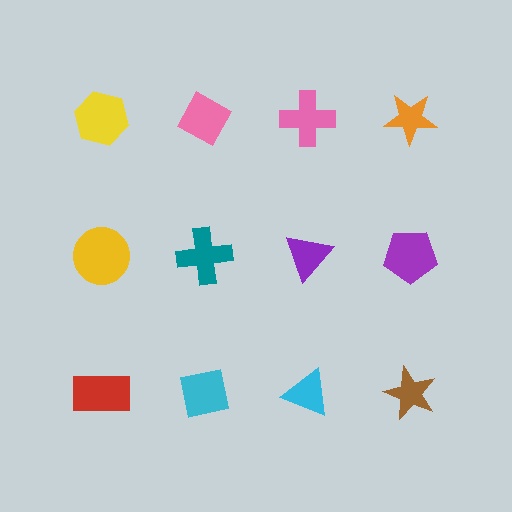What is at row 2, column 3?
A purple triangle.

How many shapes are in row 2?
4 shapes.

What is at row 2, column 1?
A yellow circle.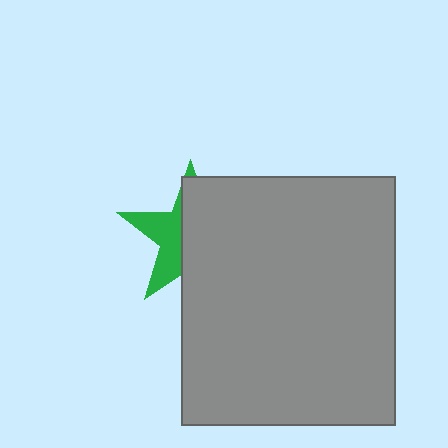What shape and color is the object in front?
The object in front is a gray rectangle.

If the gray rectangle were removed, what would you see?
You would see the complete green star.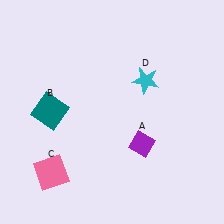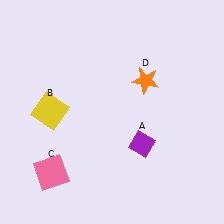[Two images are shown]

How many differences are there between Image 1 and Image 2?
There are 2 differences between the two images.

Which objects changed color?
B changed from teal to yellow. D changed from cyan to orange.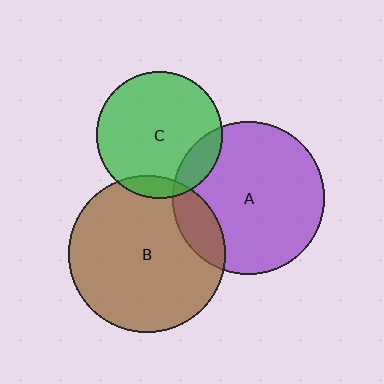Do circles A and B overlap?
Yes.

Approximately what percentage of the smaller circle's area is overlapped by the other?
Approximately 15%.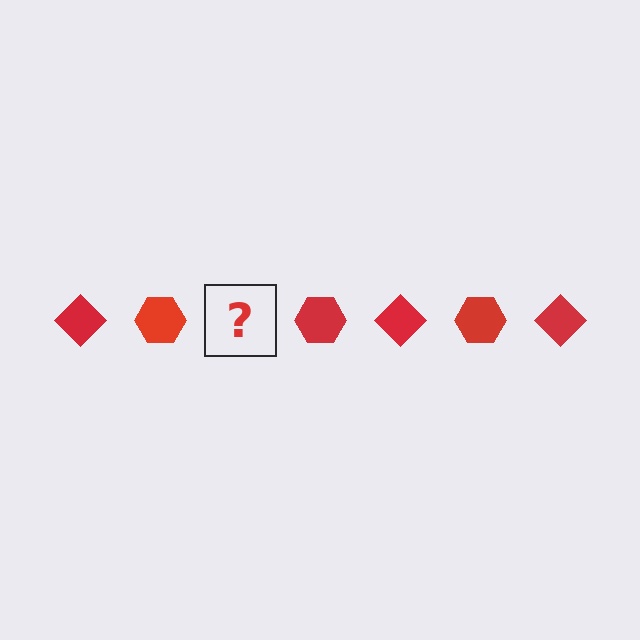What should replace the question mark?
The question mark should be replaced with a red diamond.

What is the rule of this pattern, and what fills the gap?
The rule is that the pattern cycles through diamond, hexagon shapes in red. The gap should be filled with a red diamond.